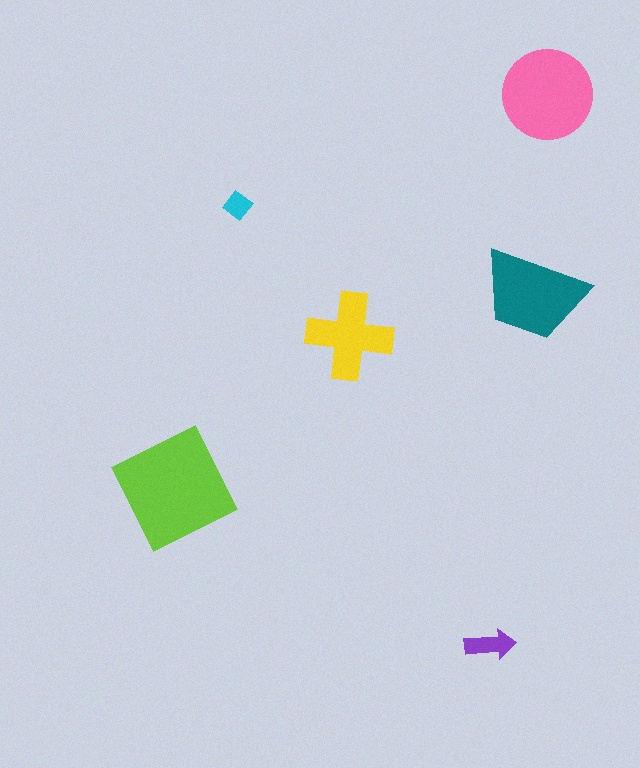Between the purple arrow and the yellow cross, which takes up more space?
The yellow cross.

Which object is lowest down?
The purple arrow is bottommost.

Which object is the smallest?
The cyan diamond.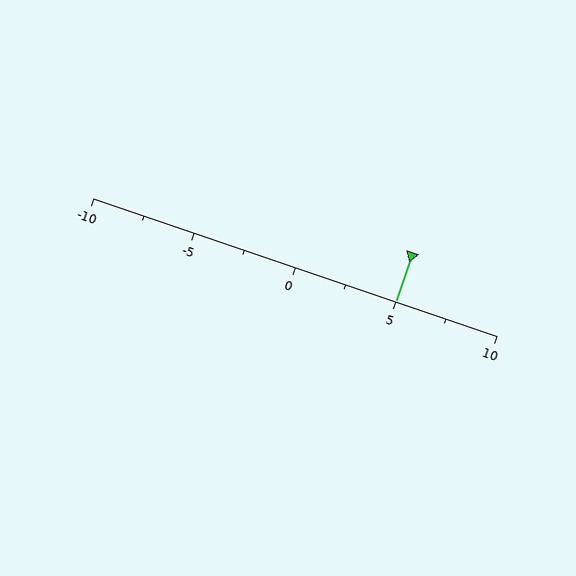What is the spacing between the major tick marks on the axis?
The major ticks are spaced 5 apart.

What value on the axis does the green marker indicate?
The marker indicates approximately 5.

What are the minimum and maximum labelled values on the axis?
The axis runs from -10 to 10.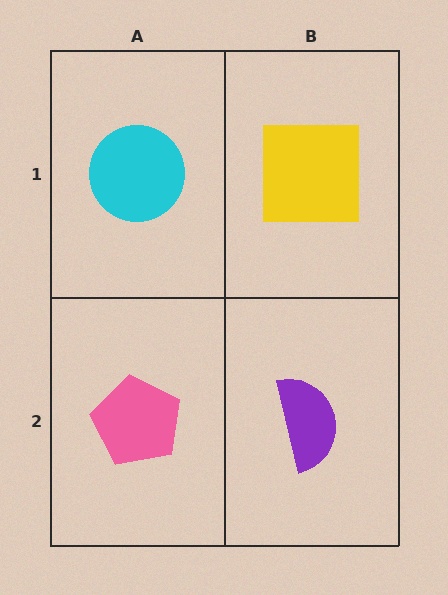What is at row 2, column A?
A pink pentagon.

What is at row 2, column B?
A purple semicircle.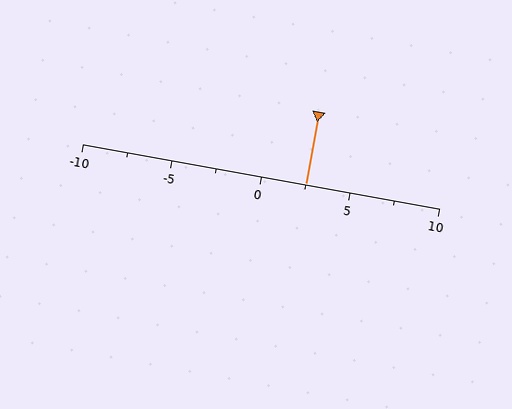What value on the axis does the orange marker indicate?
The marker indicates approximately 2.5.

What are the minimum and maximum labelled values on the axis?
The axis runs from -10 to 10.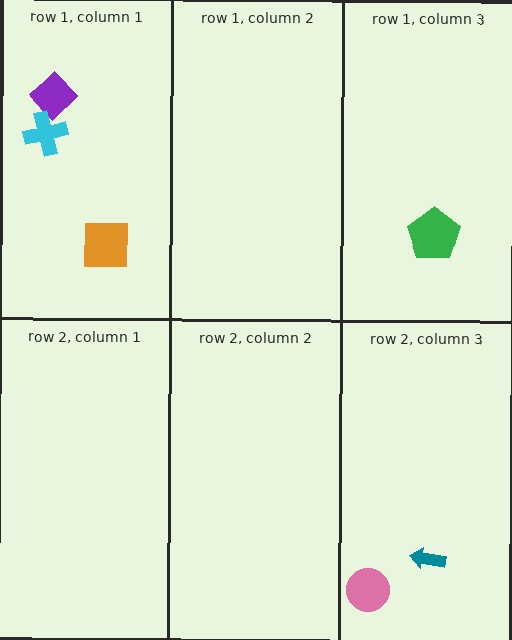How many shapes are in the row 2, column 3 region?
2.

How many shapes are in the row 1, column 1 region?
3.